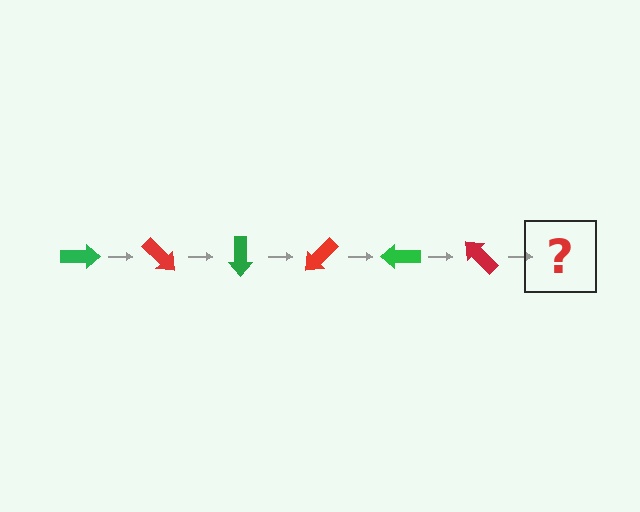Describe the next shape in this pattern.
It should be a green arrow, rotated 270 degrees from the start.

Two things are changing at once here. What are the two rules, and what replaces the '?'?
The two rules are that it rotates 45 degrees each step and the color cycles through green and red. The '?' should be a green arrow, rotated 270 degrees from the start.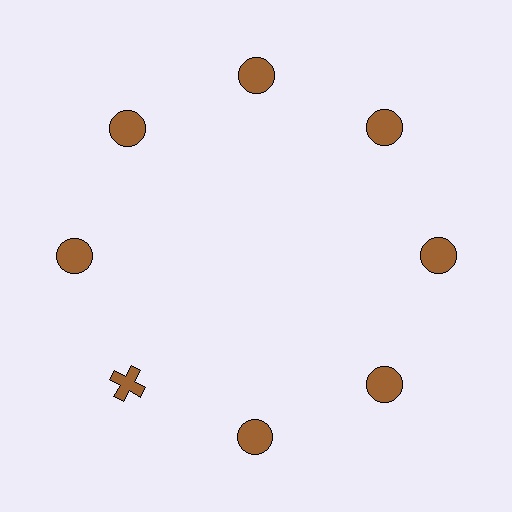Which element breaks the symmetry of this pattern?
The brown cross at roughly the 8 o'clock position breaks the symmetry. All other shapes are brown circles.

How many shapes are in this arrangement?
There are 8 shapes arranged in a ring pattern.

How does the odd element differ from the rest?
It has a different shape: cross instead of circle.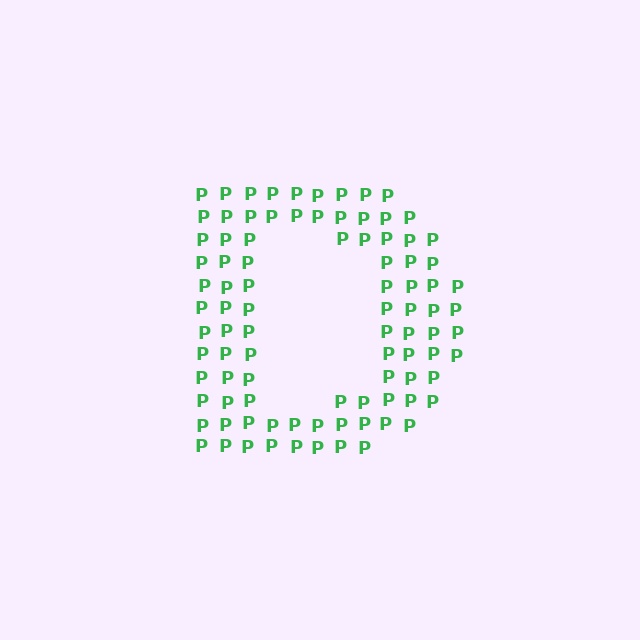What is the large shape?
The large shape is the letter D.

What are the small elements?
The small elements are letter P's.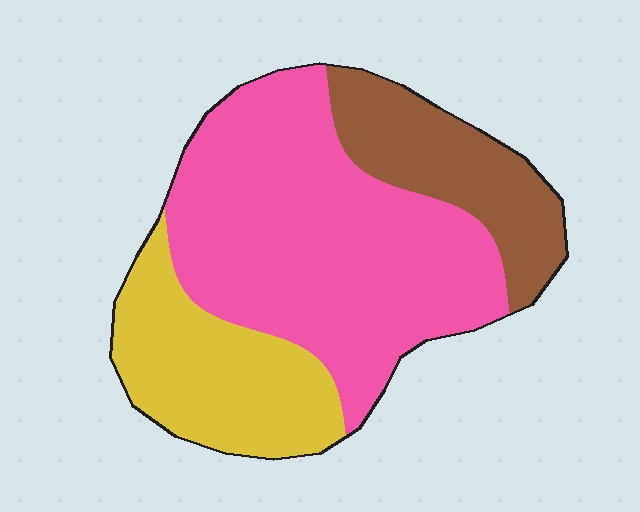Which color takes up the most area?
Pink, at roughly 55%.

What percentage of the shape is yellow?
Yellow covers 25% of the shape.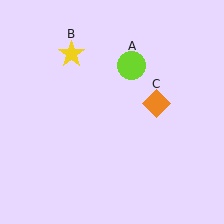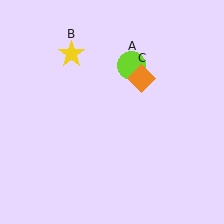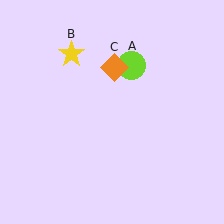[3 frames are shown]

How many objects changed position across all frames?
1 object changed position: orange diamond (object C).